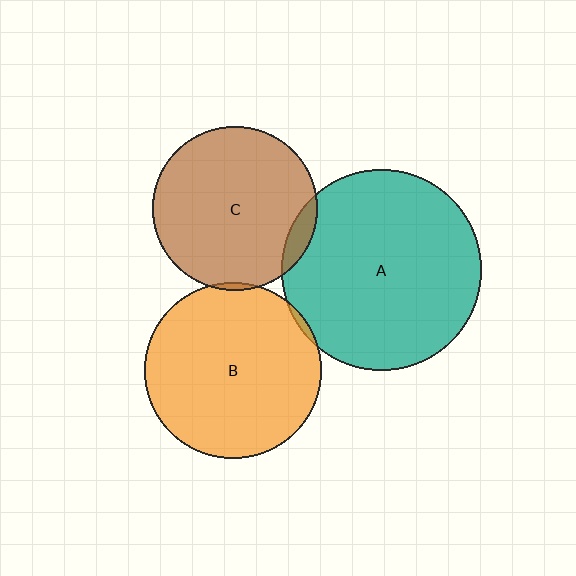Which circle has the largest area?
Circle A (teal).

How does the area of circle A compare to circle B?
Approximately 1.3 times.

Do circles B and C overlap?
Yes.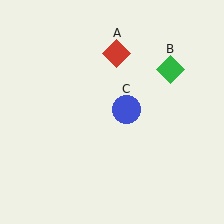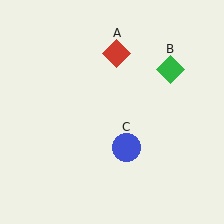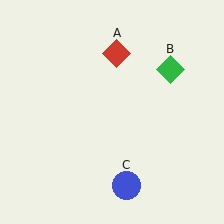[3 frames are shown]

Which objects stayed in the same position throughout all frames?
Red diamond (object A) and green diamond (object B) remained stationary.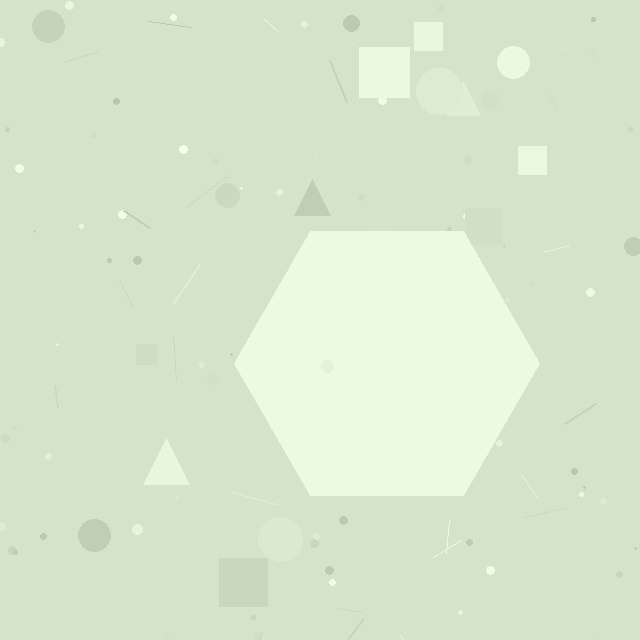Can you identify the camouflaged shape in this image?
The camouflaged shape is a hexagon.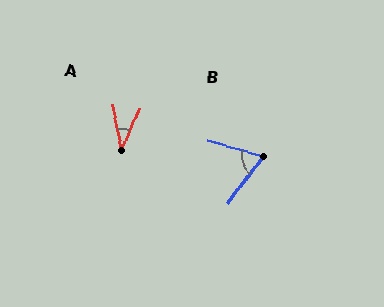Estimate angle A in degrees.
Approximately 34 degrees.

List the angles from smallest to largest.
A (34°), B (69°).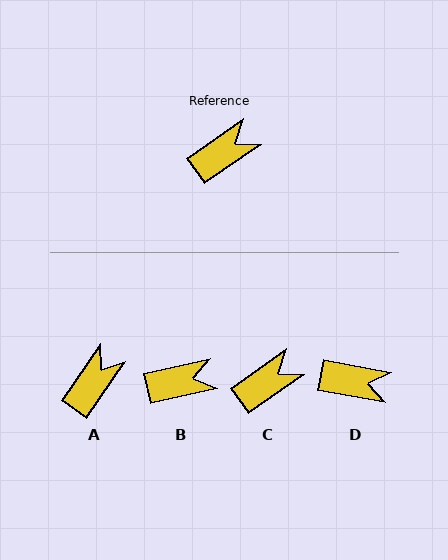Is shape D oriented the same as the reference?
No, it is off by about 46 degrees.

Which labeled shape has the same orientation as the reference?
C.